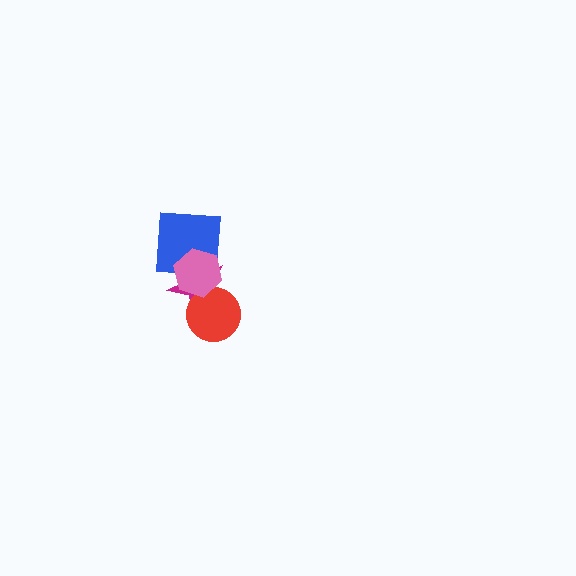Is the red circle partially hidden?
Yes, it is partially covered by another shape.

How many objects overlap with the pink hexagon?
3 objects overlap with the pink hexagon.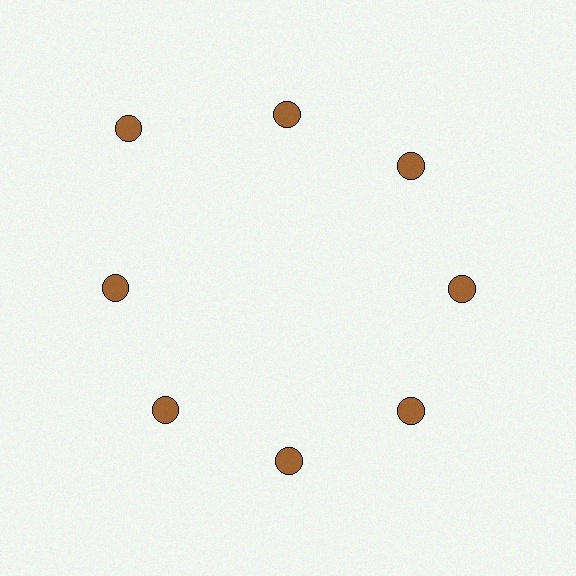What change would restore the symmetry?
The symmetry would be restored by moving it inward, back onto the ring so that all 8 circles sit at equal angles and equal distance from the center.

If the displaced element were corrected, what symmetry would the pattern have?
It would have 8-fold rotational symmetry — the pattern would map onto itself every 45 degrees.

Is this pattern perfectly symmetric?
No. The 8 brown circles are arranged in a ring, but one element near the 10 o'clock position is pushed outward from the center, breaking the 8-fold rotational symmetry.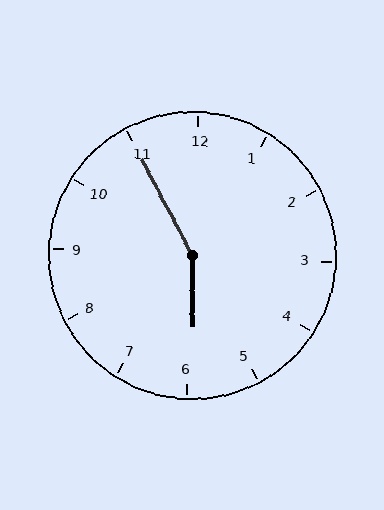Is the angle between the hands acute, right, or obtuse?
It is obtuse.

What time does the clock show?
5:55.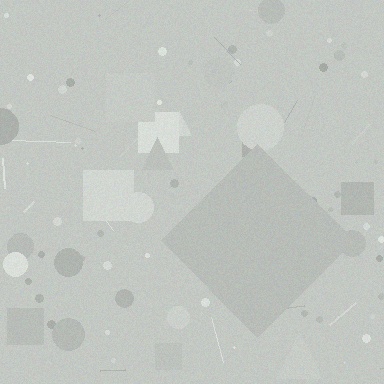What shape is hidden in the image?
A diamond is hidden in the image.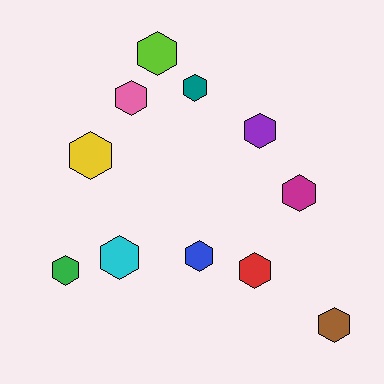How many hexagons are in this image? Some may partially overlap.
There are 11 hexagons.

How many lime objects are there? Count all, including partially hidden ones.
There is 1 lime object.